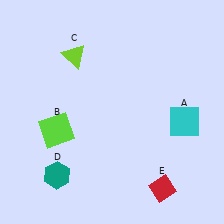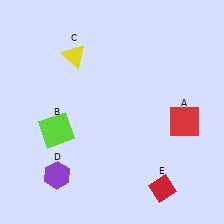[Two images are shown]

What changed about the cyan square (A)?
In Image 1, A is cyan. In Image 2, it changed to red.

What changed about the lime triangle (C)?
In Image 1, C is lime. In Image 2, it changed to yellow.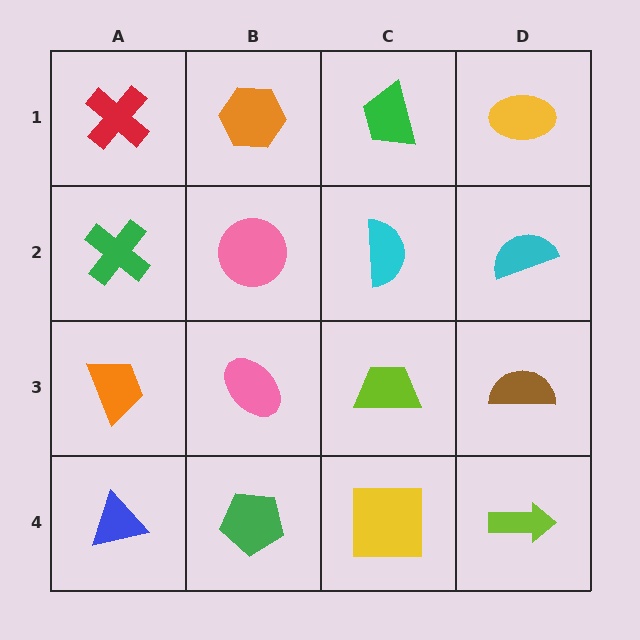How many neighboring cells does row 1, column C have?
3.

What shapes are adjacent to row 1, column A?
A green cross (row 2, column A), an orange hexagon (row 1, column B).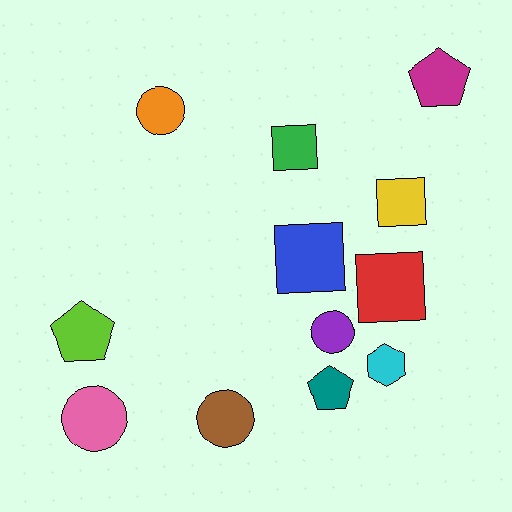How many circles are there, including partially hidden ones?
There are 4 circles.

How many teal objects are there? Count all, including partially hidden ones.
There is 1 teal object.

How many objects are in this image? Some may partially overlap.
There are 12 objects.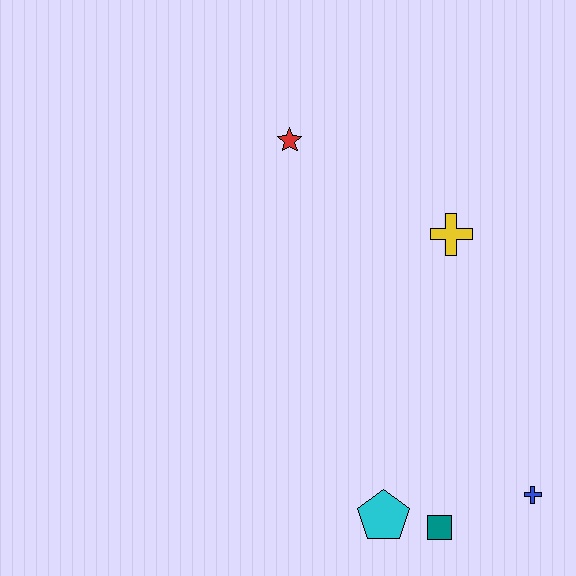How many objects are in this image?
There are 5 objects.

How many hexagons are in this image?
There are no hexagons.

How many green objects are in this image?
There are no green objects.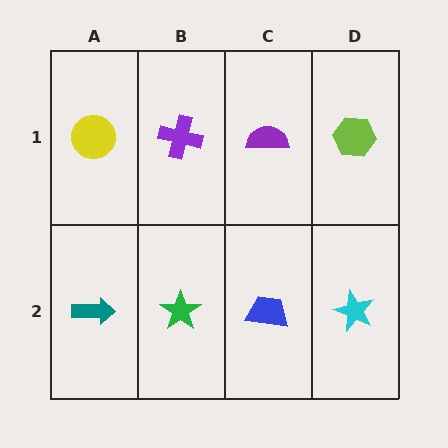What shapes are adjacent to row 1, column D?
A cyan star (row 2, column D), a purple semicircle (row 1, column C).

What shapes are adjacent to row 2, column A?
A yellow circle (row 1, column A), a green star (row 2, column B).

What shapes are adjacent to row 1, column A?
A teal arrow (row 2, column A), a purple cross (row 1, column B).